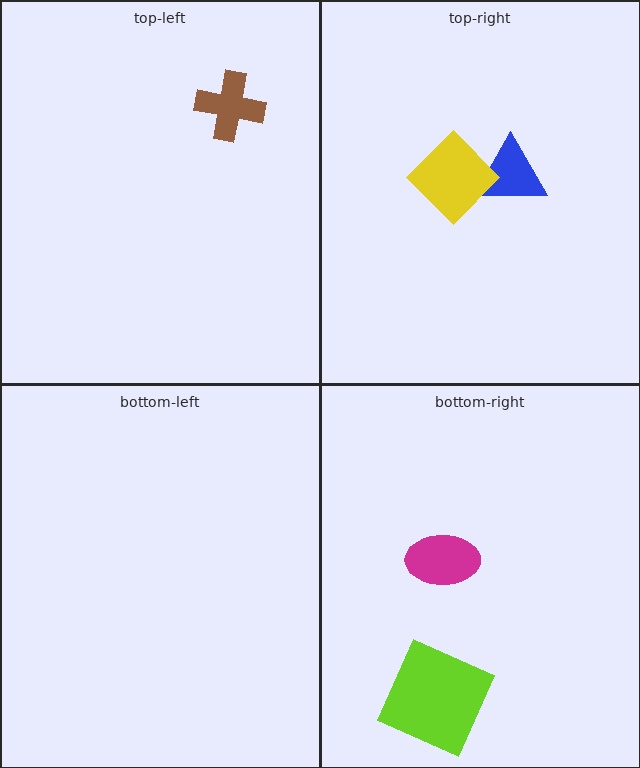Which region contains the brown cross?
The top-left region.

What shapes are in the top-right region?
The blue triangle, the yellow diamond.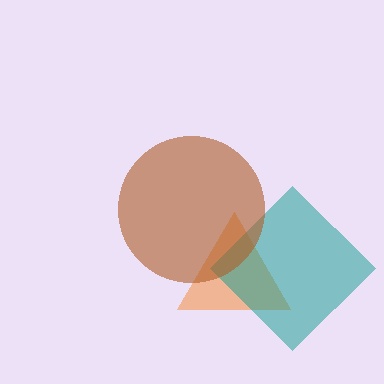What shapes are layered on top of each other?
The layered shapes are: an orange triangle, a teal diamond, a brown circle.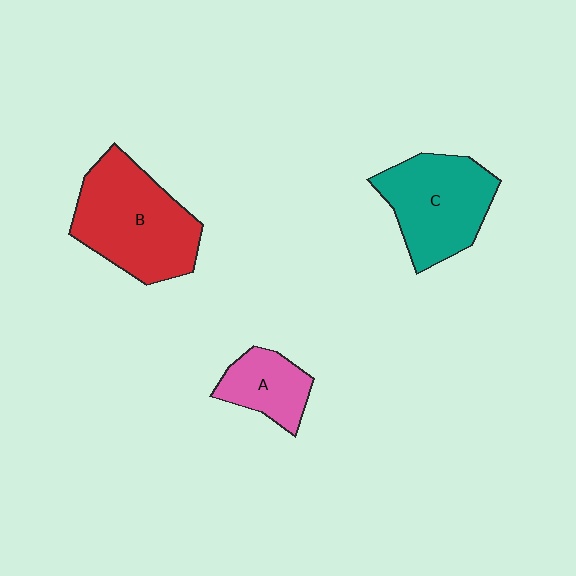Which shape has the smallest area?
Shape A (pink).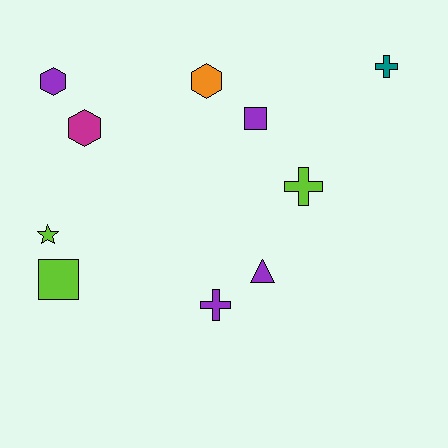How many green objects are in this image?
There are no green objects.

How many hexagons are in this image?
There are 3 hexagons.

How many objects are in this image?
There are 10 objects.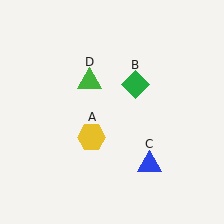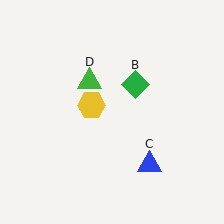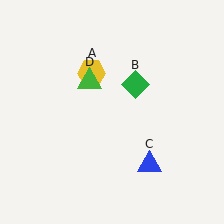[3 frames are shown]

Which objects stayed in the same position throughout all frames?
Green diamond (object B) and blue triangle (object C) and green triangle (object D) remained stationary.